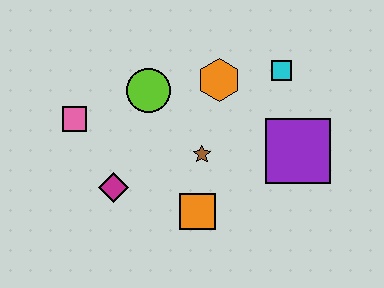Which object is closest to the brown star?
The orange square is closest to the brown star.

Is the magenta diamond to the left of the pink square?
No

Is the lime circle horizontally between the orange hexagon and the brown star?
No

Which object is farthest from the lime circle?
The purple square is farthest from the lime circle.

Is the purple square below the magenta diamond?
No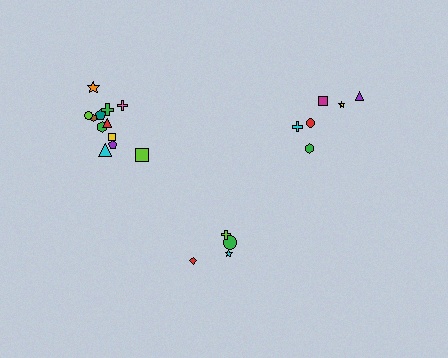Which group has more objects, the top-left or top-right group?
The top-left group.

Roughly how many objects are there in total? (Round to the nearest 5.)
Roughly 20 objects in total.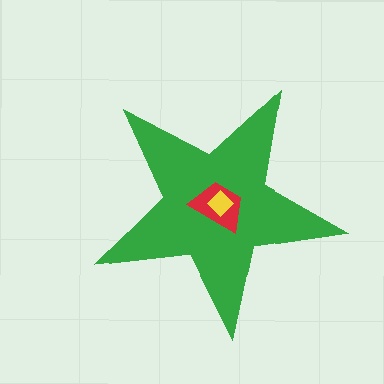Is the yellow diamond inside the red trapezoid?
Yes.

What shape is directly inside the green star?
The red trapezoid.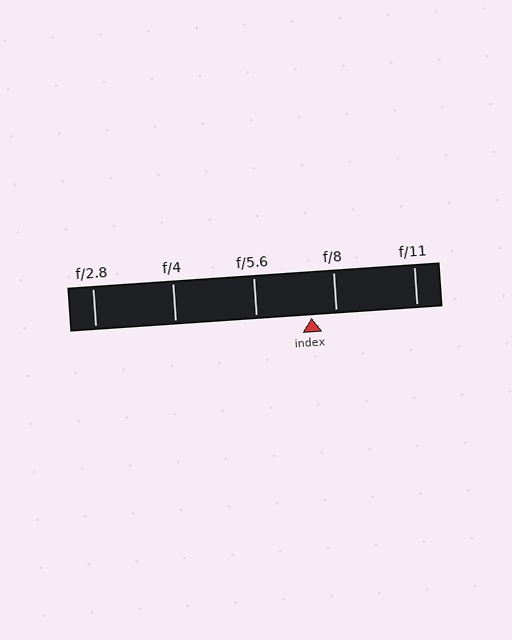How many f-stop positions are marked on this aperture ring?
There are 5 f-stop positions marked.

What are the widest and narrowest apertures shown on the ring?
The widest aperture shown is f/2.8 and the narrowest is f/11.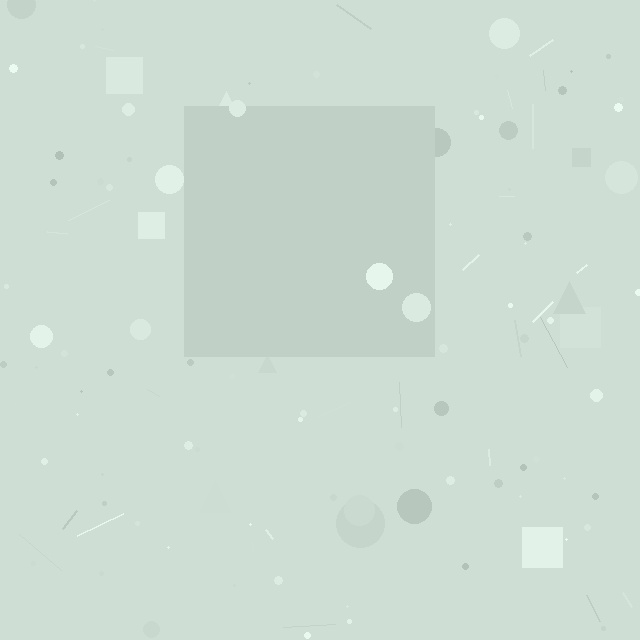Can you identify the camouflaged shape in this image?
The camouflaged shape is a square.